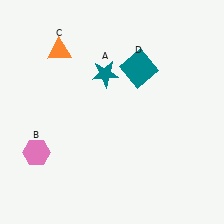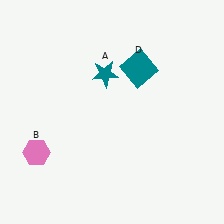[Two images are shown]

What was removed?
The orange triangle (C) was removed in Image 2.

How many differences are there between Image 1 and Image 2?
There is 1 difference between the two images.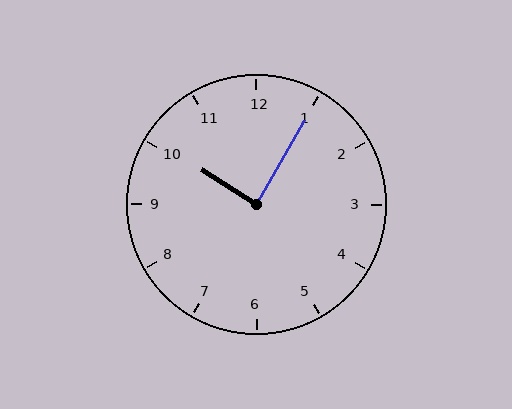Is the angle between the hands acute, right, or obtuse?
It is right.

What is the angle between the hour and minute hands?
Approximately 88 degrees.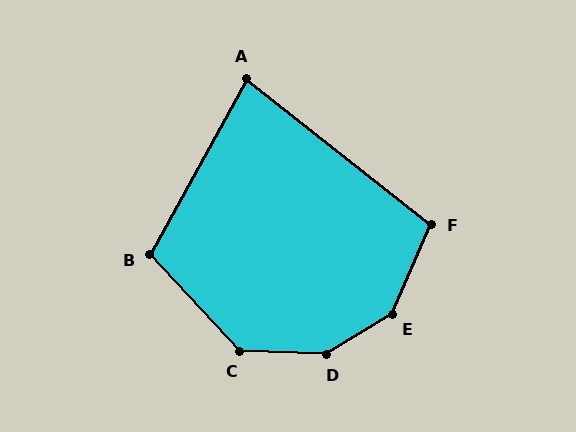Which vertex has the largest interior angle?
D, at approximately 147 degrees.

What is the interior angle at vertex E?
Approximately 144 degrees (obtuse).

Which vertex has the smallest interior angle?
A, at approximately 80 degrees.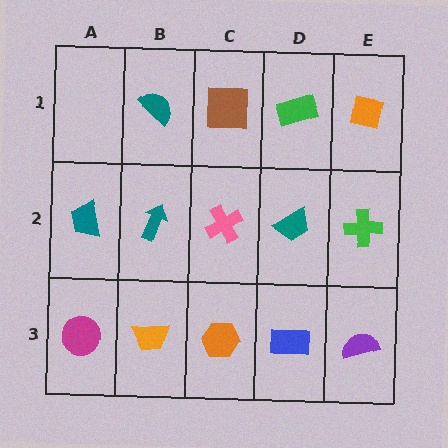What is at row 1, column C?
A brown square.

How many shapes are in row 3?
5 shapes.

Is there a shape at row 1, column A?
No, that cell is empty.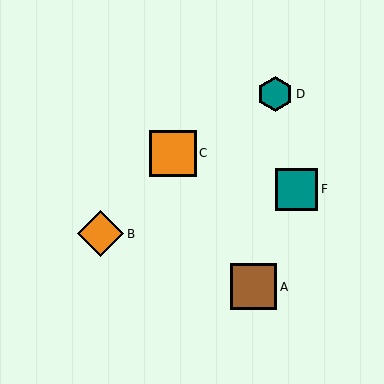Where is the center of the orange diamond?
The center of the orange diamond is at (101, 234).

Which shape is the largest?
The brown square (labeled A) is the largest.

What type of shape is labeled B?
Shape B is an orange diamond.